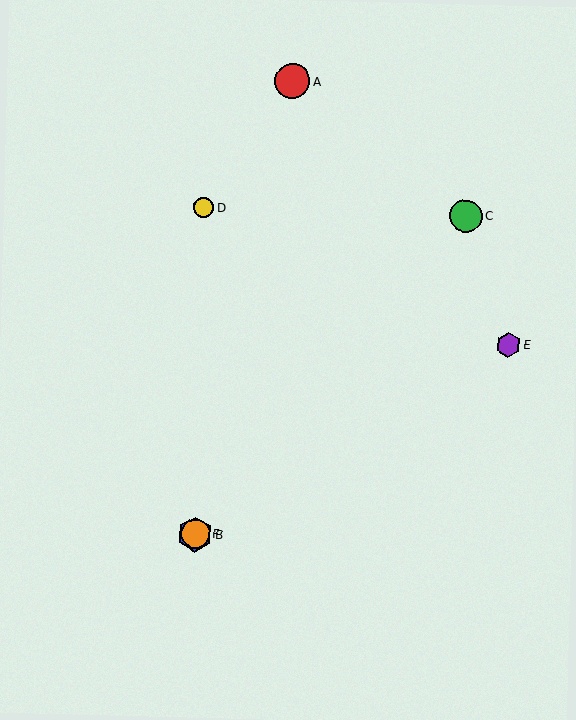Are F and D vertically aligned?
Yes, both are at x≈195.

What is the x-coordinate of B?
Object B is at x≈195.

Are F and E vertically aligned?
No, F is at x≈195 and E is at x≈508.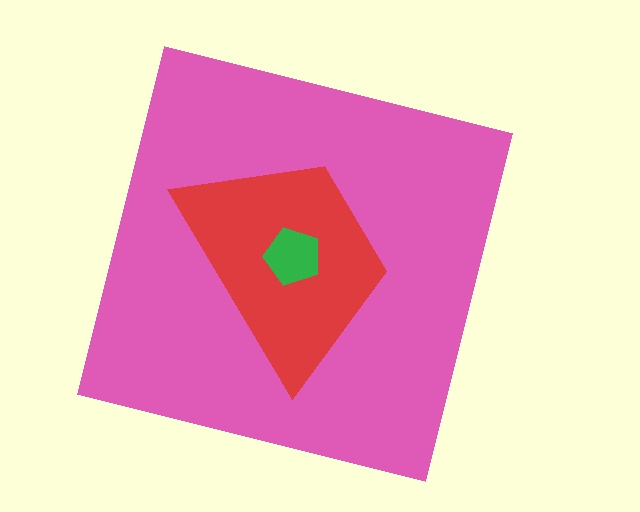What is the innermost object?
The green pentagon.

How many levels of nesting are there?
3.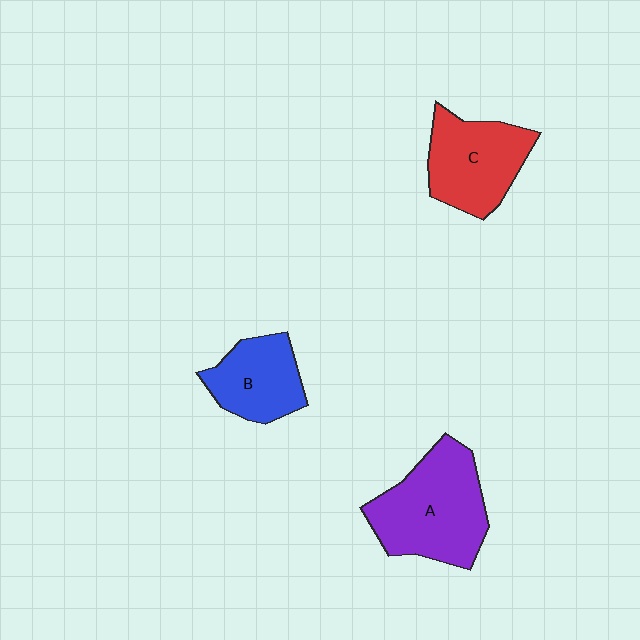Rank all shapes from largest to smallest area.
From largest to smallest: A (purple), C (red), B (blue).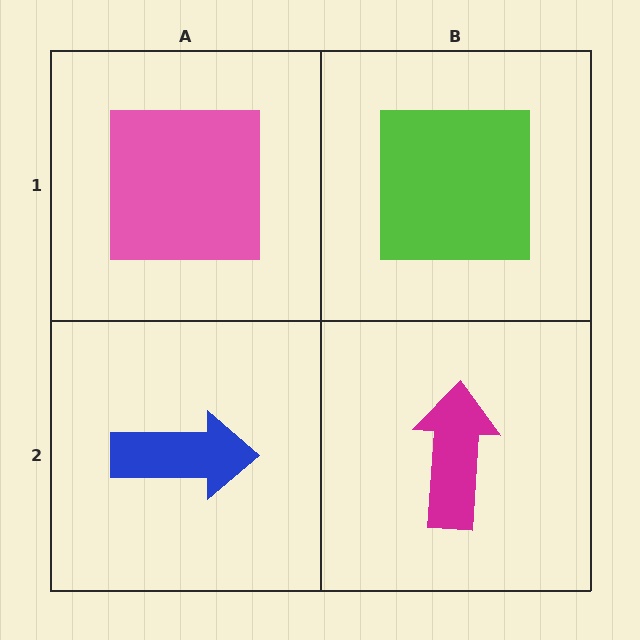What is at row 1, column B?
A lime square.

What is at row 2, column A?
A blue arrow.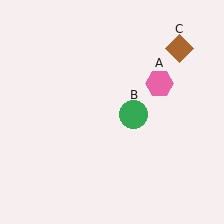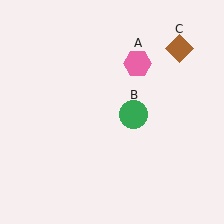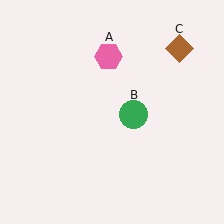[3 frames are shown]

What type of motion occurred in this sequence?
The pink hexagon (object A) rotated counterclockwise around the center of the scene.